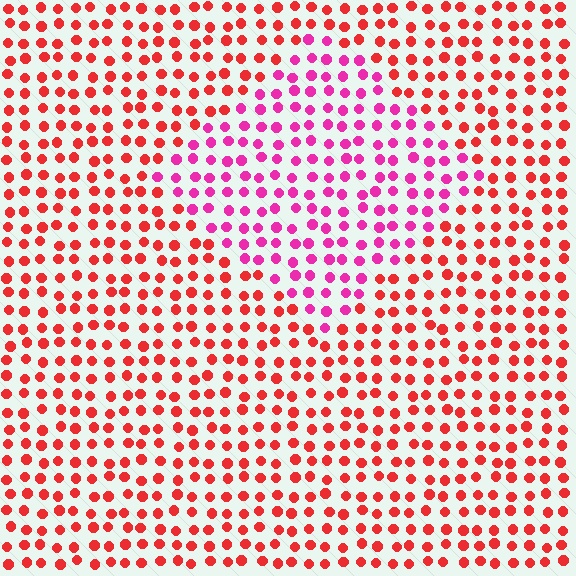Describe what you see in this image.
The image is filled with small red elements in a uniform arrangement. A diamond-shaped region is visible where the elements are tinted to a slightly different hue, forming a subtle color boundary.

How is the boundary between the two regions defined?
The boundary is defined purely by a slight shift in hue (about 40 degrees). Spacing, size, and orientation are identical on both sides.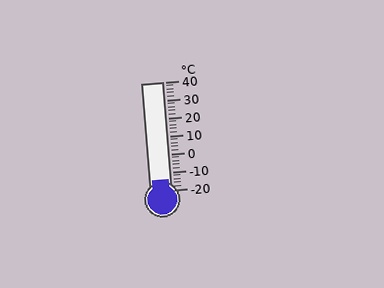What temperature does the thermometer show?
The thermometer shows approximately -14°C.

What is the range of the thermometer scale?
The thermometer scale ranges from -20°C to 40°C.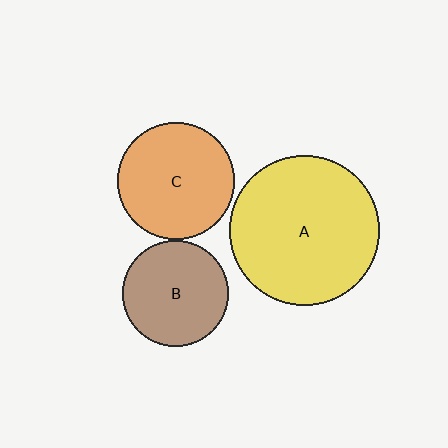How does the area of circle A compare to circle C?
Approximately 1.6 times.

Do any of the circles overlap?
No, none of the circles overlap.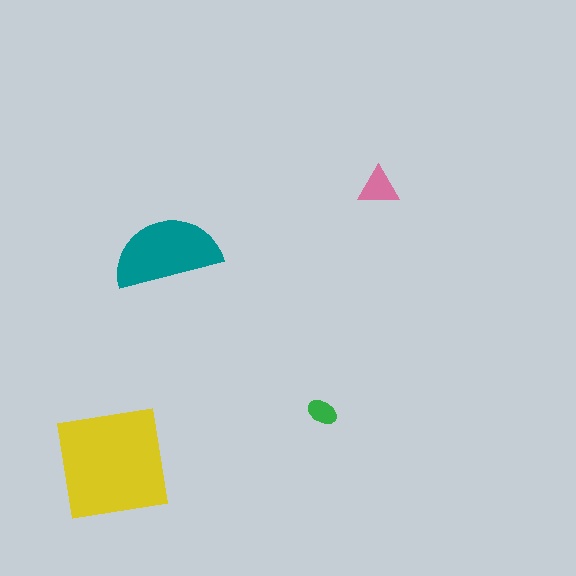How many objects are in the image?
There are 4 objects in the image.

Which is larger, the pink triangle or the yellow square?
The yellow square.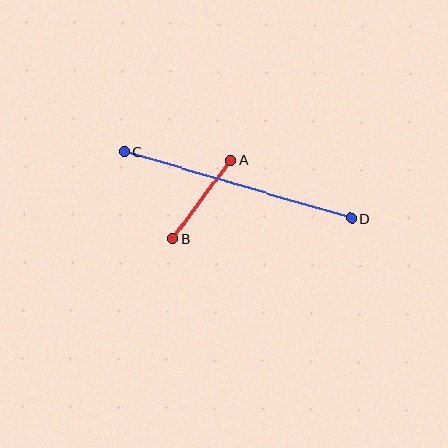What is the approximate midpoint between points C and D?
The midpoint is at approximately (238, 185) pixels.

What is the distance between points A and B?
The distance is approximately 97 pixels.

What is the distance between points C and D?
The distance is approximately 237 pixels.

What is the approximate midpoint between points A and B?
The midpoint is at approximately (201, 200) pixels.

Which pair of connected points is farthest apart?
Points C and D are farthest apart.